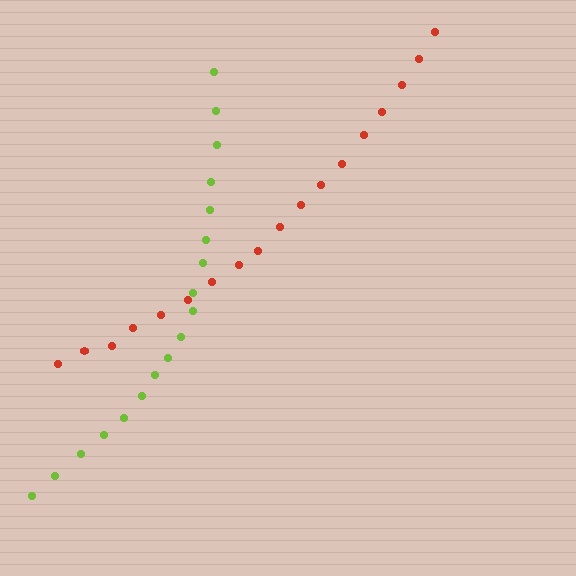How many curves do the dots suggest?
There are 2 distinct paths.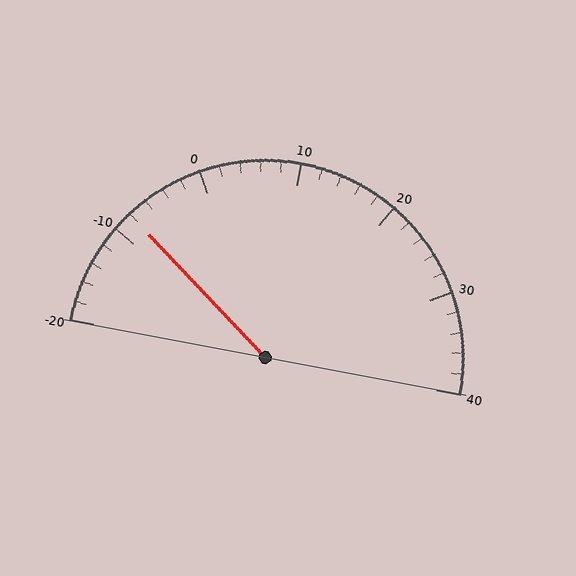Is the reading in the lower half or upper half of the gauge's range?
The reading is in the lower half of the range (-20 to 40).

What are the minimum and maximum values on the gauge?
The gauge ranges from -20 to 40.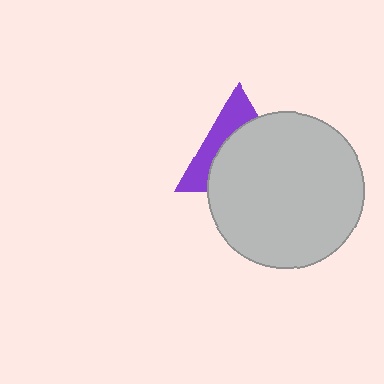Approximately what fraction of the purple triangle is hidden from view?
Roughly 64% of the purple triangle is hidden behind the light gray circle.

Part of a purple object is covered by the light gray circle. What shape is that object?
It is a triangle.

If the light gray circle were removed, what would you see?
You would see the complete purple triangle.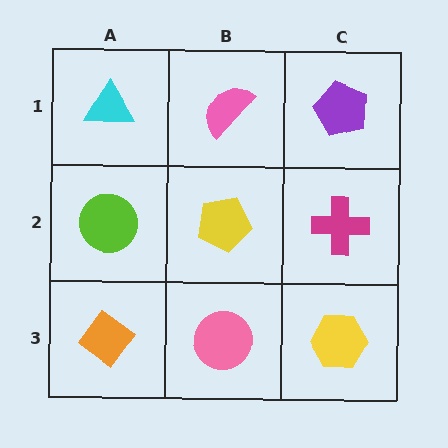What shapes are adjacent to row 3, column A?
A lime circle (row 2, column A), a pink circle (row 3, column B).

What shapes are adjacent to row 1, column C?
A magenta cross (row 2, column C), a pink semicircle (row 1, column B).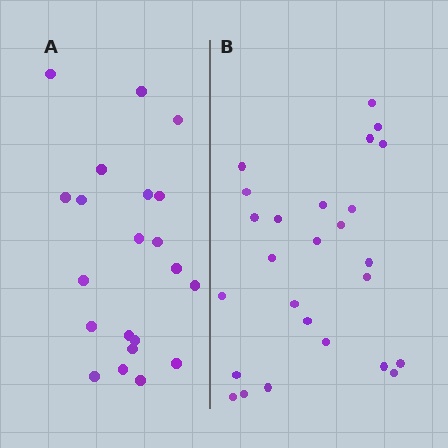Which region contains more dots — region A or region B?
Region B (the right region) has more dots.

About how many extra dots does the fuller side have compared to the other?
Region B has about 5 more dots than region A.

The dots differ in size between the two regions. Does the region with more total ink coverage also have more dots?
No. Region A has more total ink coverage because its dots are larger, but region B actually contains more individual dots. Total area can be misleading — the number of items is what matters here.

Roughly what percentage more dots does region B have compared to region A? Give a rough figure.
About 25% more.